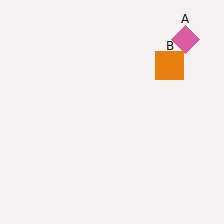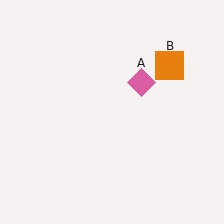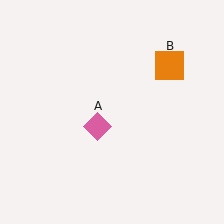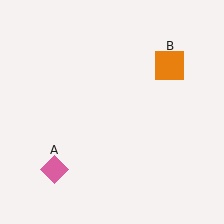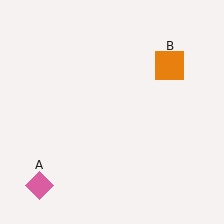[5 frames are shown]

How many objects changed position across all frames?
1 object changed position: pink diamond (object A).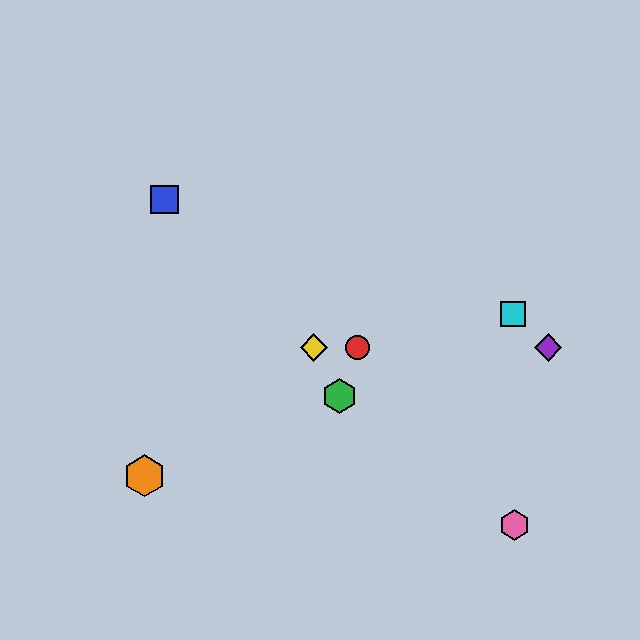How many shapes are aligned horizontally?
3 shapes (the red circle, the yellow diamond, the purple diamond) are aligned horizontally.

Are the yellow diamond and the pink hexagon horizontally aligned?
No, the yellow diamond is at y≈347 and the pink hexagon is at y≈525.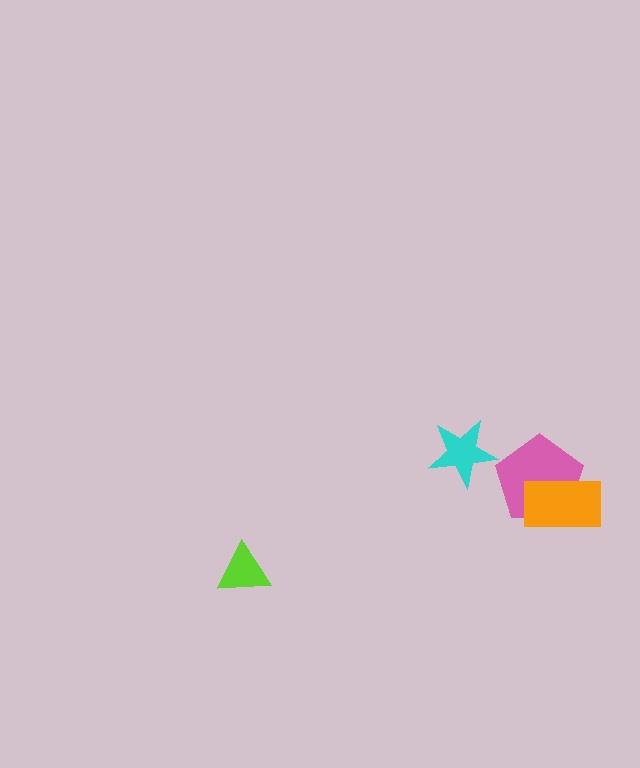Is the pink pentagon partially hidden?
Yes, it is partially covered by another shape.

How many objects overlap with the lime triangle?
0 objects overlap with the lime triangle.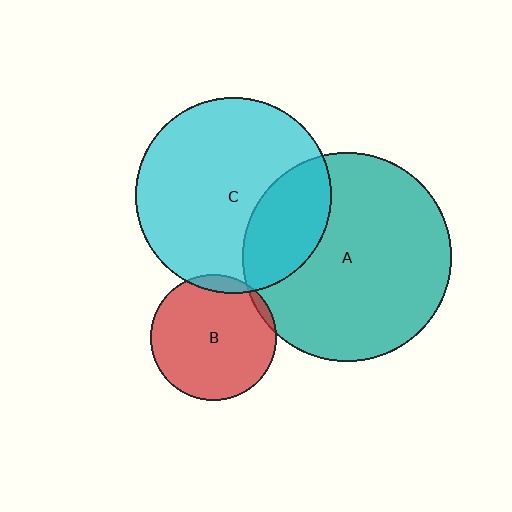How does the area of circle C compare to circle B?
Approximately 2.4 times.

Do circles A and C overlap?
Yes.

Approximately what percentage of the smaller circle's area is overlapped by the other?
Approximately 25%.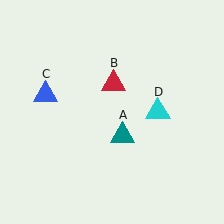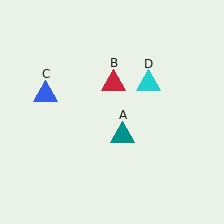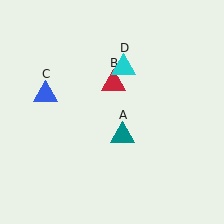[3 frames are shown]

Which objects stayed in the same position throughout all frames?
Teal triangle (object A) and red triangle (object B) and blue triangle (object C) remained stationary.